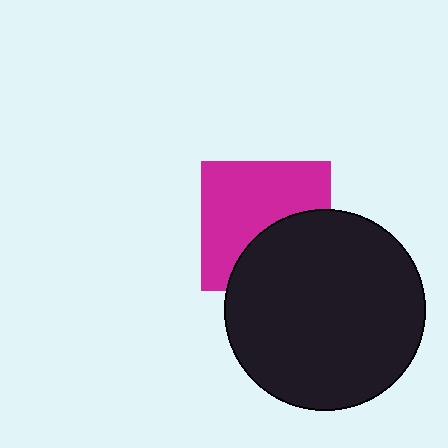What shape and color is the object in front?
The object in front is a black circle.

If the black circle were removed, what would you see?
You would see the complete magenta square.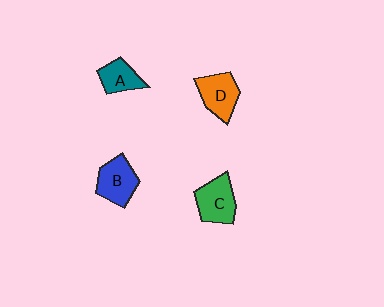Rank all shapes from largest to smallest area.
From largest to smallest: C (green), B (blue), D (orange), A (teal).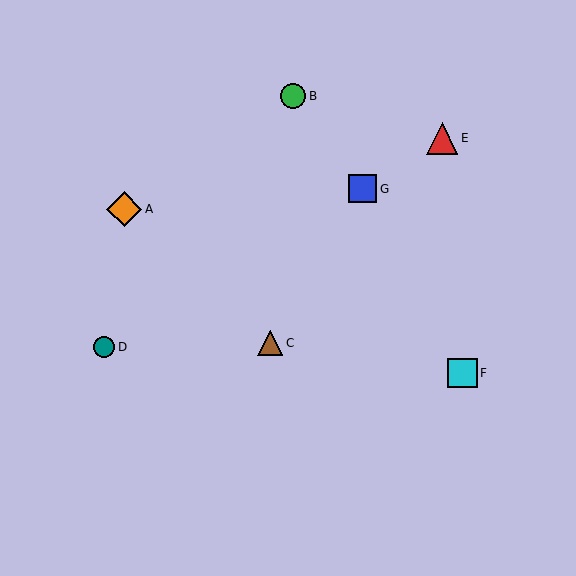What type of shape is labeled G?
Shape G is a blue square.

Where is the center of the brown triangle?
The center of the brown triangle is at (270, 343).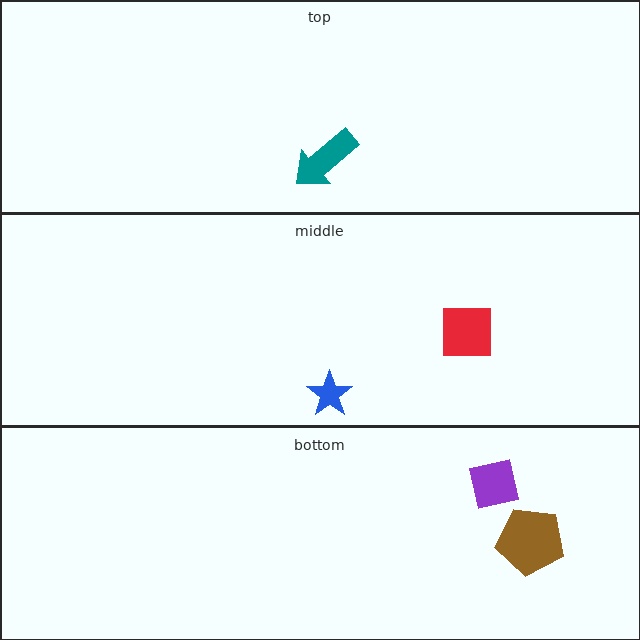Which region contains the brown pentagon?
The bottom region.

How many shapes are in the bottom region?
2.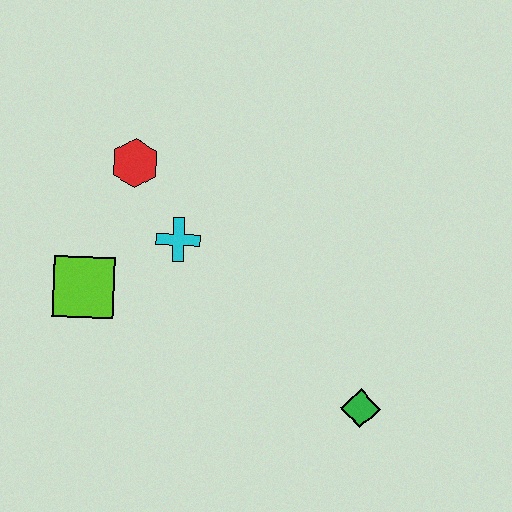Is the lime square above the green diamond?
Yes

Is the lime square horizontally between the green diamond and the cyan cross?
No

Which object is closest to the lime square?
The cyan cross is closest to the lime square.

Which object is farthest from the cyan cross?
The green diamond is farthest from the cyan cross.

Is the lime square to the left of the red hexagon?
Yes